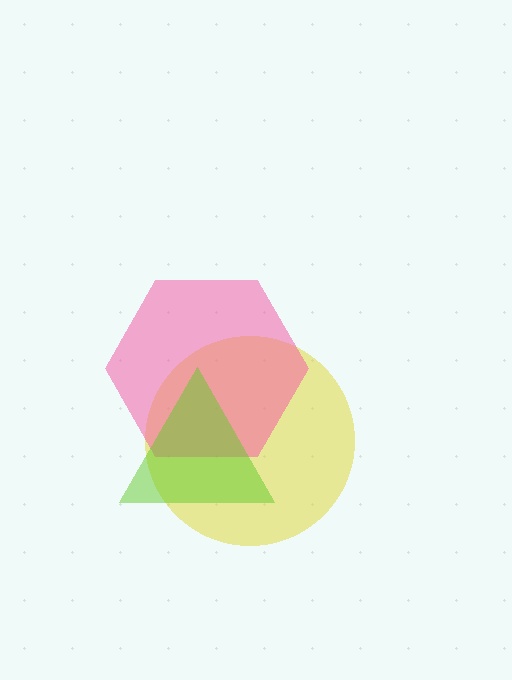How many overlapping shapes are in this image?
There are 3 overlapping shapes in the image.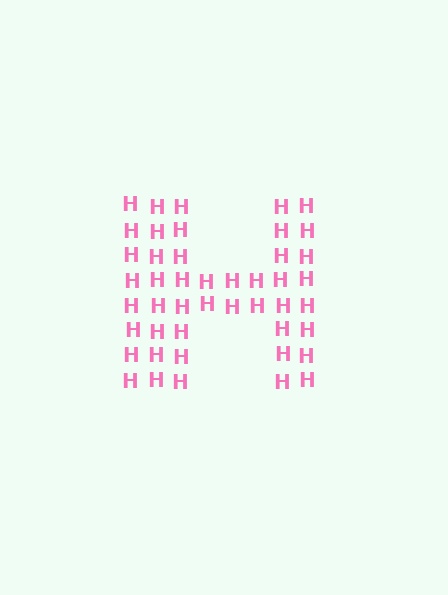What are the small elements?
The small elements are letter H's.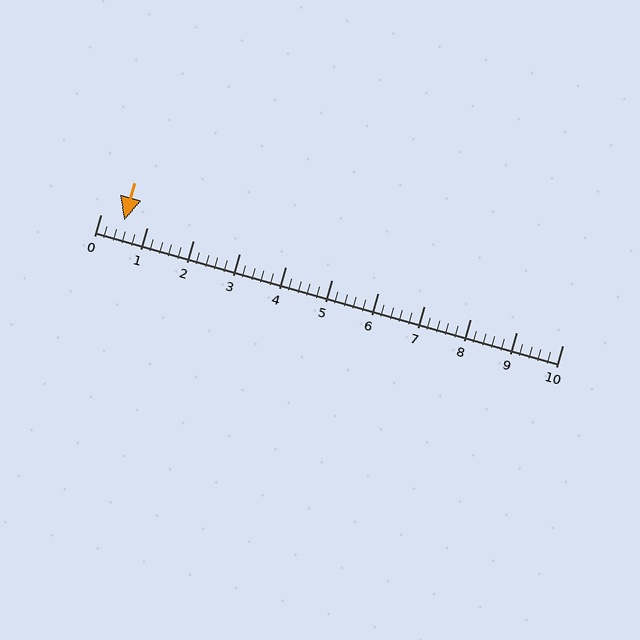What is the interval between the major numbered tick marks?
The major tick marks are spaced 1 units apart.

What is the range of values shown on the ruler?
The ruler shows values from 0 to 10.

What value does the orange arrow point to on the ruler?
The orange arrow points to approximately 0.5.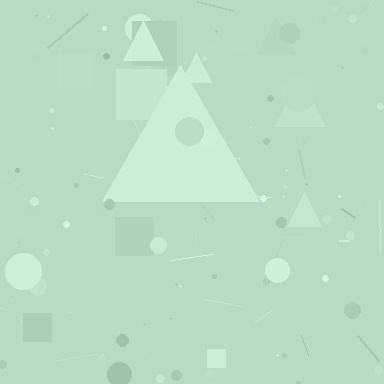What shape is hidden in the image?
A triangle is hidden in the image.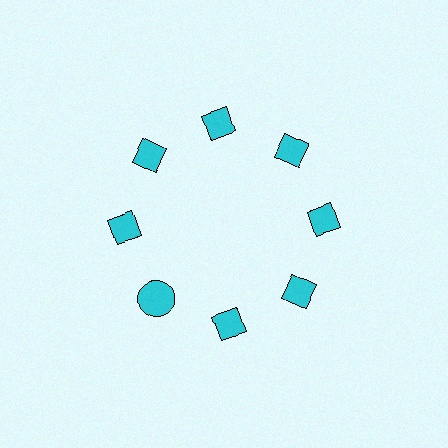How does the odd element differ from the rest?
It has a different shape: circle instead of diamond.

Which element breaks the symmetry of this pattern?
The cyan circle at roughly the 8 o'clock position breaks the symmetry. All other shapes are cyan diamonds.